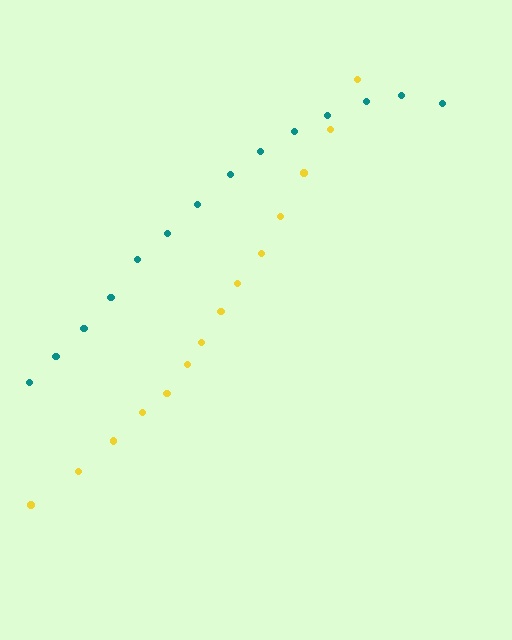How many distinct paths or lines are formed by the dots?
There are 2 distinct paths.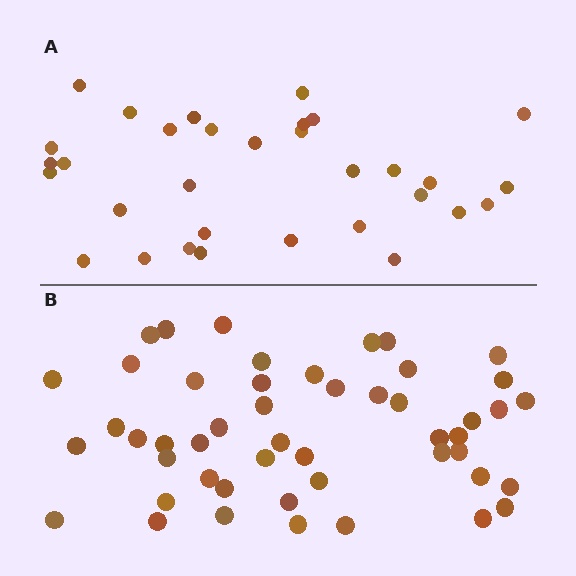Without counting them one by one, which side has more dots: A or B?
Region B (the bottom region) has more dots.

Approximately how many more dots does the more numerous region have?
Region B has approximately 15 more dots than region A.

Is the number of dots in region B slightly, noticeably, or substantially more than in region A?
Region B has substantially more. The ratio is roughly 1.5 to 1.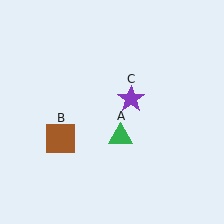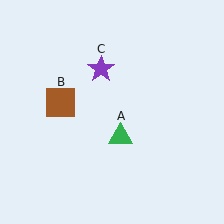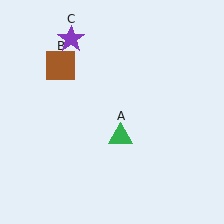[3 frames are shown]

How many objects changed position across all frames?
2 objects changed position: brown square (object B), purple star (object C).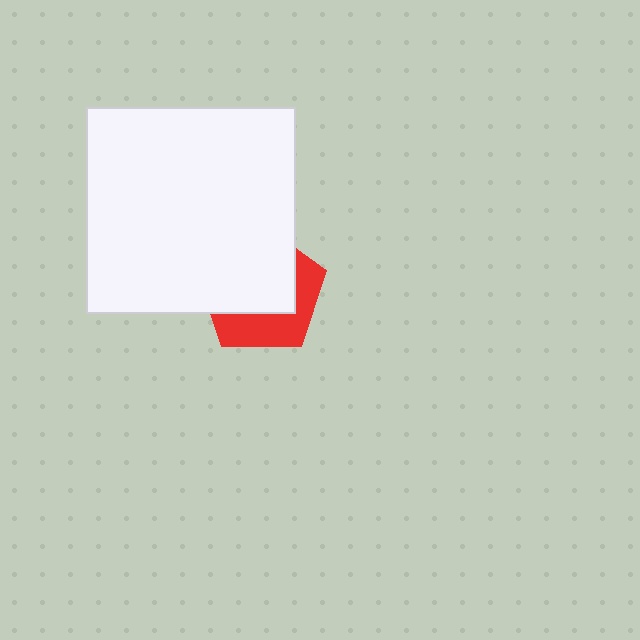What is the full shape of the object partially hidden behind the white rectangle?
The partially hidden object is a red pentagon.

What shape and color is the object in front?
The object in front is a white rectangle.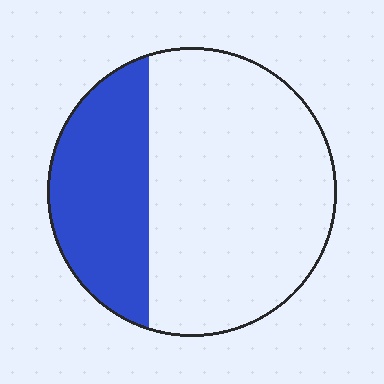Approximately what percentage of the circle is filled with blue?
Approximately 30%.